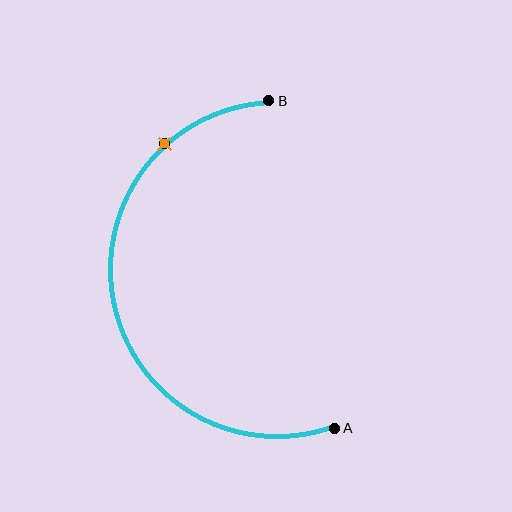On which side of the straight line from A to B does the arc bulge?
The arc bulges to the left of the straight line connecting A and B.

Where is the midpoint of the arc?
The arc midpoint is the point on the curve farthest from the straight line joining A and B. It sits to the left of that line.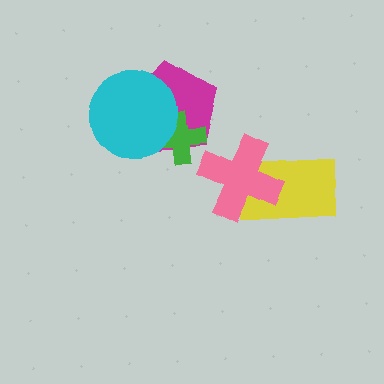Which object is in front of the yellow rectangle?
The pink cross is in front of the yellow rectangle.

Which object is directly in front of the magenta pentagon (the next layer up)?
The green cross is directly in front of the magenta pentagon.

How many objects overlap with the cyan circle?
2 objects overlap with the cyan circle.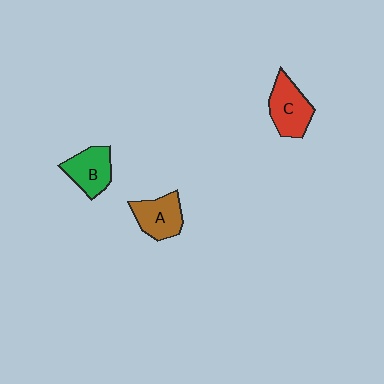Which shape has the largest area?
Shape C (red).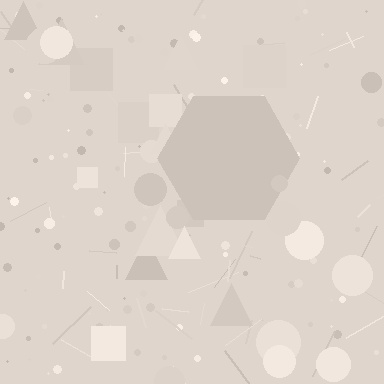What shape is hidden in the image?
A hexagon is hidden in the image.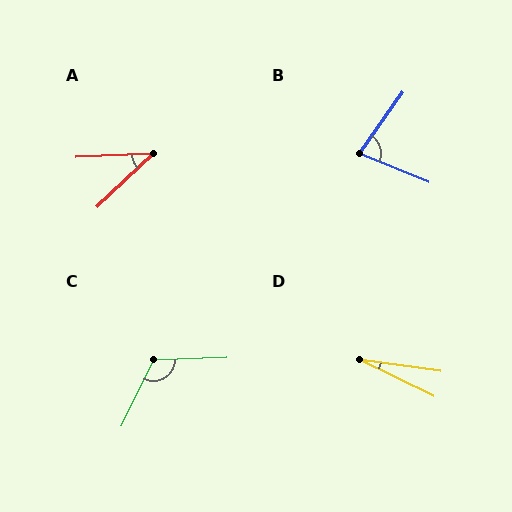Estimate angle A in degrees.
Approximately 41 degrees.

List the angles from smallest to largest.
D (18°), A (41°), B (77°), C (118°).